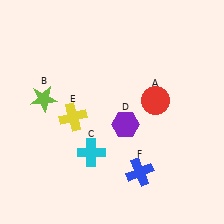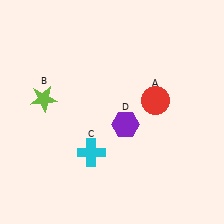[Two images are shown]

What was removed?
The blue cross (F), the yellow cross (E) were removed in Image 2.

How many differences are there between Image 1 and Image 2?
There are 2 differences between the two images.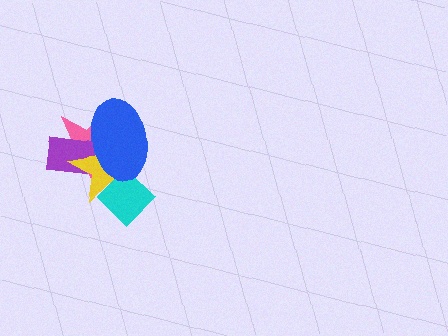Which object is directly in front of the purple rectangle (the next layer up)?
The yellow star is directly in front of the purple rectangle.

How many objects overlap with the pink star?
4 objects overlap with the pink star.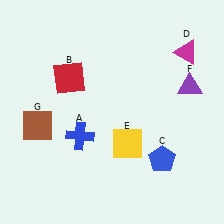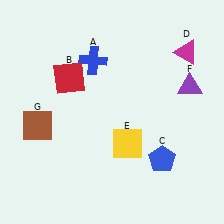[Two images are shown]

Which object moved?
The blue cross (A) moved up.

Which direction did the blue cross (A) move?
The blue cross (A) moved up.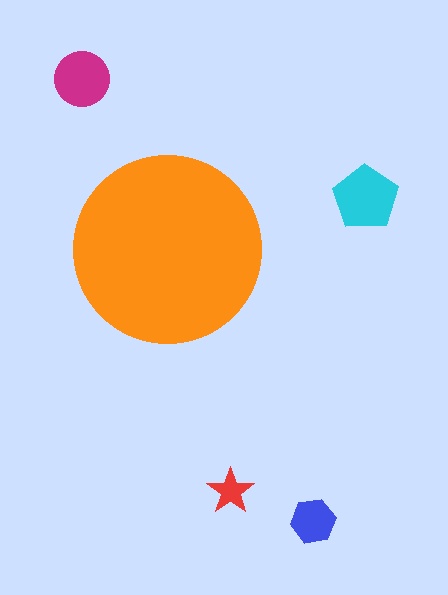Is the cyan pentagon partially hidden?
No, the cyan pentagon is fully visible.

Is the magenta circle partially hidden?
No, the magenta circle is fully visible.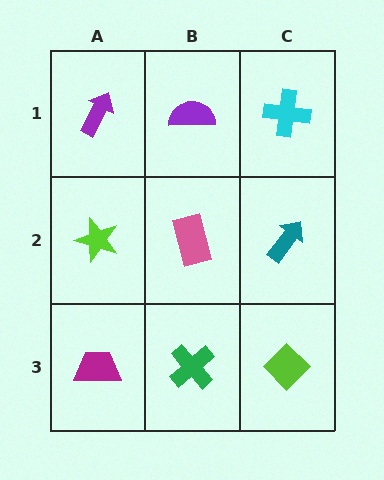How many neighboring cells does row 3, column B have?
3.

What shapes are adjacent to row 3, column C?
A teal arrow (row 2, column C), a green cross (row 3, column B).